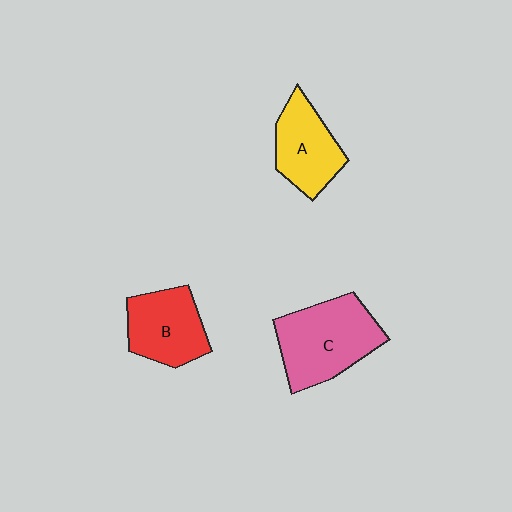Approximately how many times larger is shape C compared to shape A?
Approximately 1.4 times.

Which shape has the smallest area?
Shape A (yellow).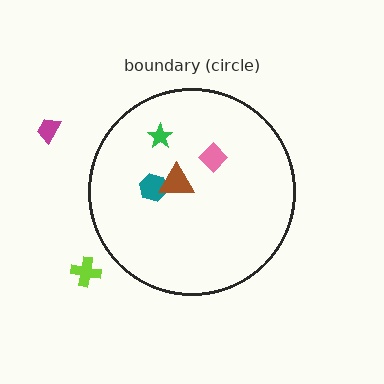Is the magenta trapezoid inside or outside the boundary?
Outside.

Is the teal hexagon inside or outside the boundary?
Inside.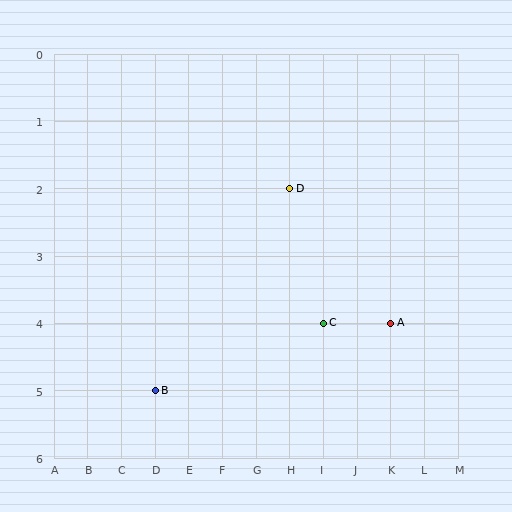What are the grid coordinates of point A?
Point A is at grid coordinates (K, 4).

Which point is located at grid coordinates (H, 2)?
Point D is at (H, 2).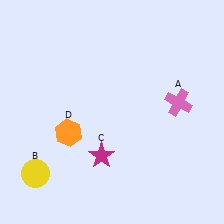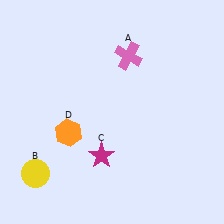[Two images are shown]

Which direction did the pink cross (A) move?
The pink cross (A) moved left.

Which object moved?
The pink cross (A) moved left.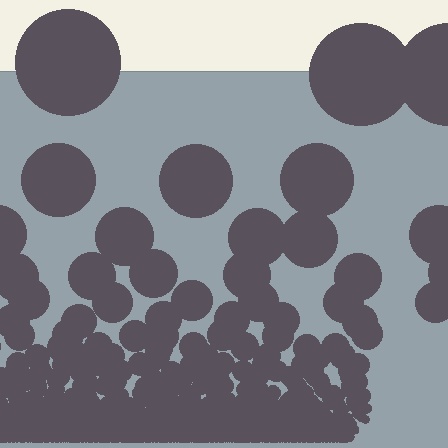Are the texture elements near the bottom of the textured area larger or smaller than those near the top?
Smaller. The gradient is inverted — elements near the bottom are smaller and denser.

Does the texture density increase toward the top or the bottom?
Density increases toward the bottom.